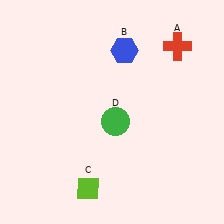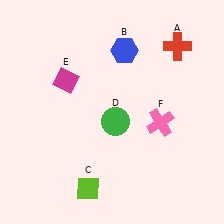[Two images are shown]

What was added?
A magenta diamond (E), a pink cross (F) were added in Image 2.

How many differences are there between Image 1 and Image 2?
There are 2 differences between the two images.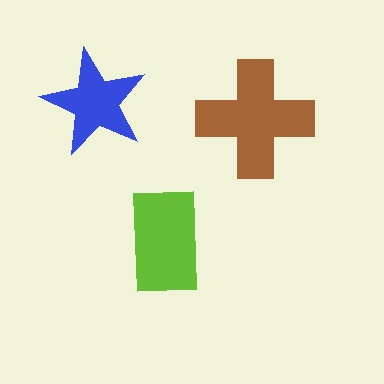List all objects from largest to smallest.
The brown cross, the lime rectangle, the blue star.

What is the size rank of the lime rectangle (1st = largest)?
2nd.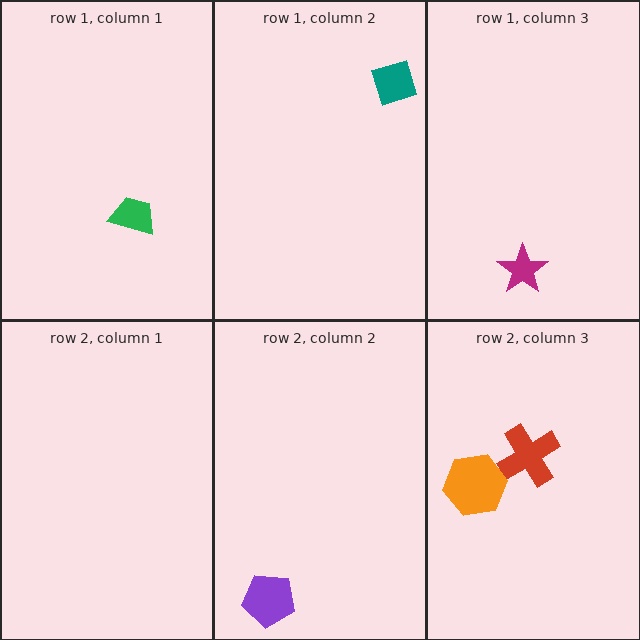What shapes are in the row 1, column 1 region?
The green trapezoid.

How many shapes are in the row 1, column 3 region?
1.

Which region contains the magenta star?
The row 1, column 3 region.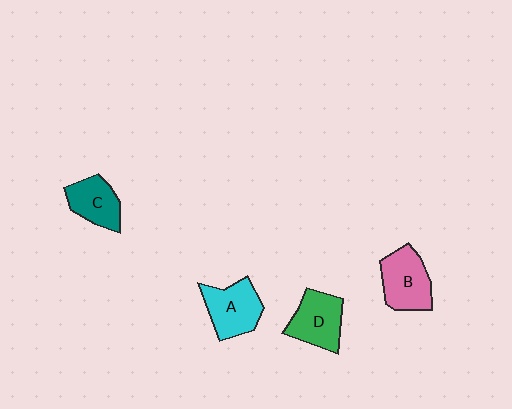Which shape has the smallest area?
Shape C (teal).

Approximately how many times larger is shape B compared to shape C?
Approximately 1.2 times.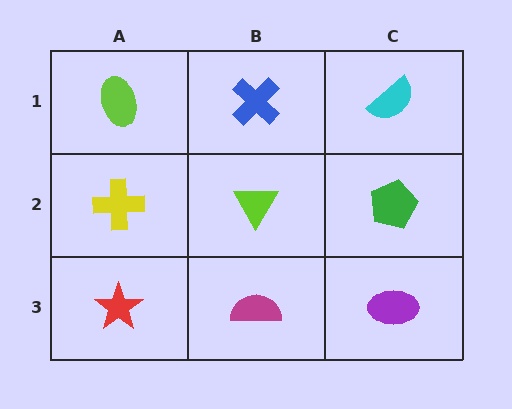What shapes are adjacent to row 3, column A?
A yellow cross (row 2, column A), a magenta semicircle (row 3, column B).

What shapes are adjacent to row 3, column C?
A green pentagon (row 2, column C), a magenta semicircle (row 3, column B).